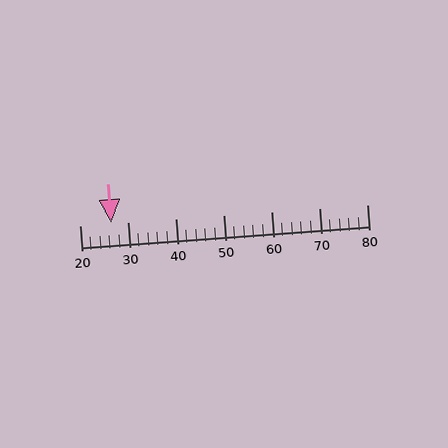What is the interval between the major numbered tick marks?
The major tick marks are spaced 10 units apart.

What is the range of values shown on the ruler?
The ruler shows values from 20 to 80.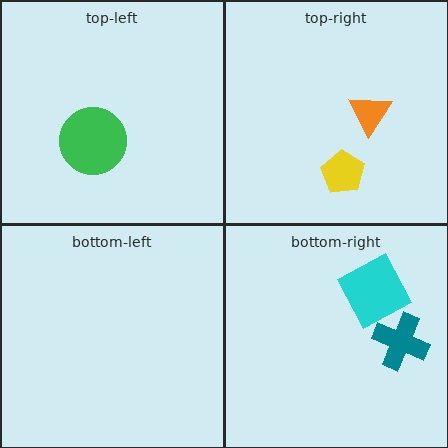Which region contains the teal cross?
The bottom-right region.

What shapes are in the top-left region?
The green circle.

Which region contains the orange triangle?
The top-right region.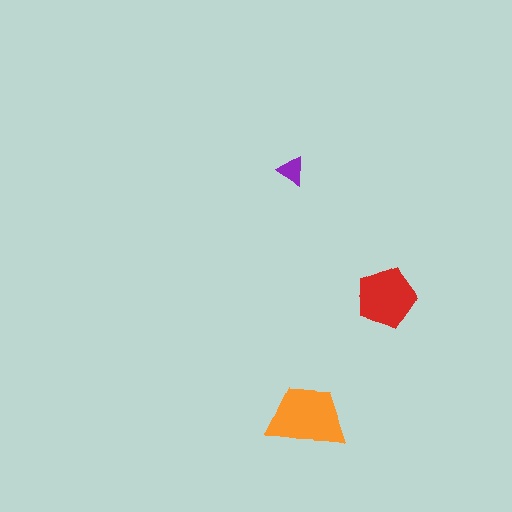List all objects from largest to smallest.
The orange trapezoid, the red pentagon, the purple triangle.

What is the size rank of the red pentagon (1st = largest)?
2nd.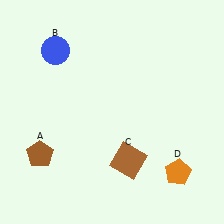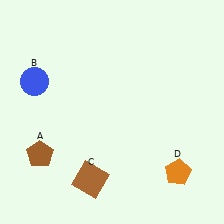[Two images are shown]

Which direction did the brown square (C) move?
The brown square (C) moved left.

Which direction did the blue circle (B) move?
The blue circle (B) moved down.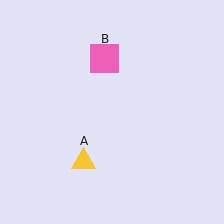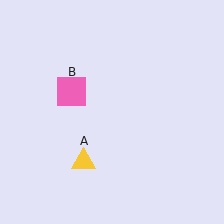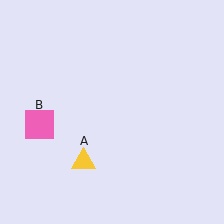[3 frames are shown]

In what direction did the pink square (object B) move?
The pink square (object B) moved down and to the left.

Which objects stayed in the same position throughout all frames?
Yellow triangle (object A) remained stationary.